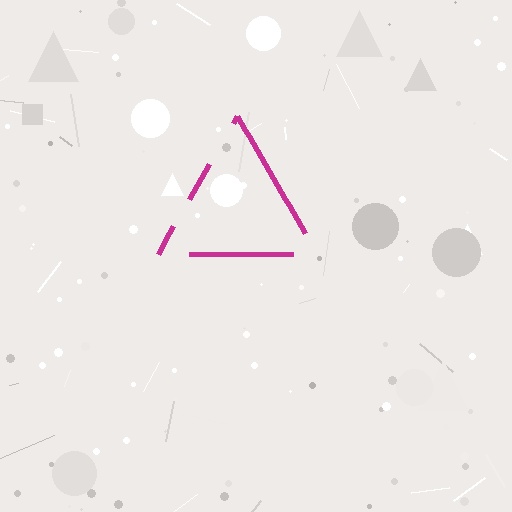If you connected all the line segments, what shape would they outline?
They would outline a triangle.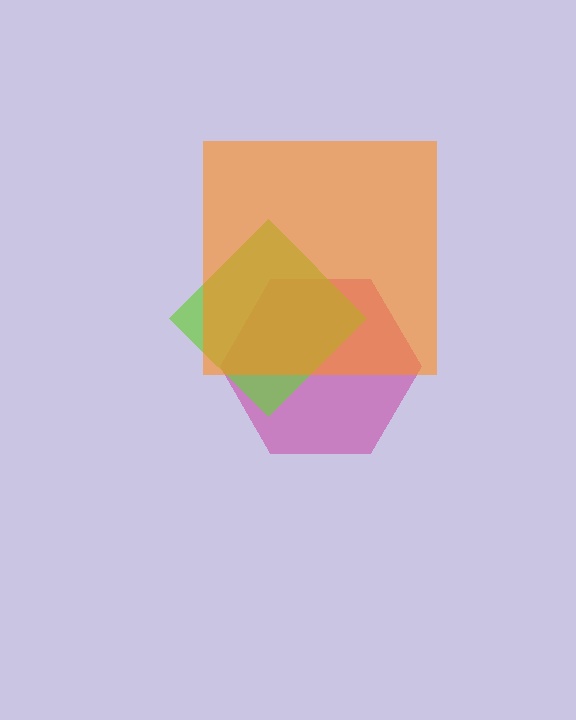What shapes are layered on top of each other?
The layered shapes are: a magenta hexagon, a lime diamond, an orange square.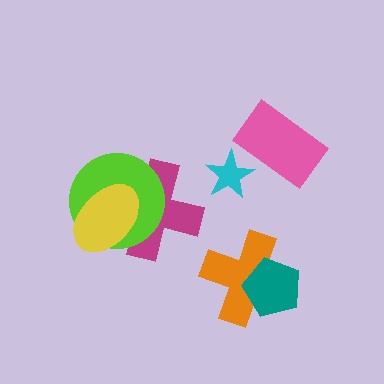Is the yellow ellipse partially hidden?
No, no other shape covers it.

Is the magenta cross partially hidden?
Yes, it is partially covered by another shape.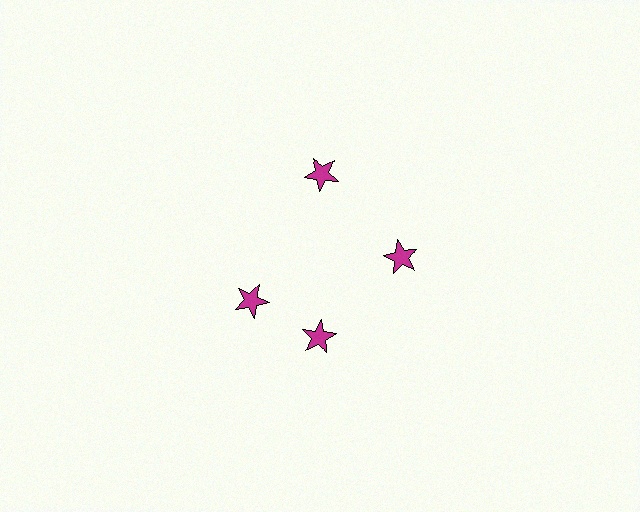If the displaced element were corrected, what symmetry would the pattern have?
It would have 4-fold rotational symmetry — the pattern would map onto itself every 90 degrees.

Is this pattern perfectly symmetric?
No. The 4 magenta stars are arranged in a ring, but one element near the 9 o'clock position is rotated out of alignment along the ring, breaking the 4-fold rotational symmetry.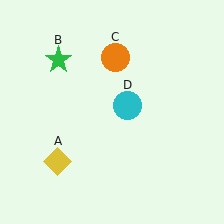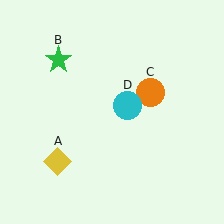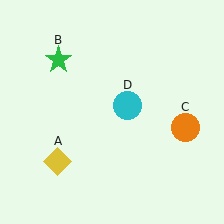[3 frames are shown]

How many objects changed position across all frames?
1 object changed position: orange circle (object C).